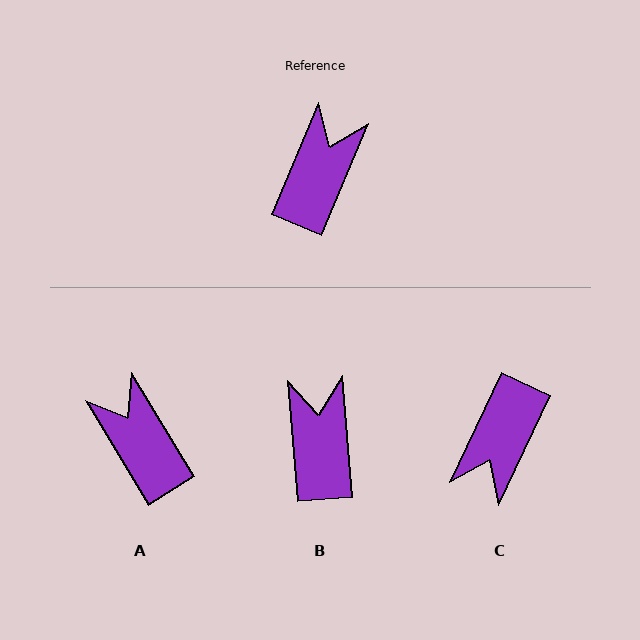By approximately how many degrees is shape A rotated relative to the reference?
Approximately 54 degrees counter-clockwise.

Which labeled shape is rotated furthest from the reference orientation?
C, about 178 degrees away.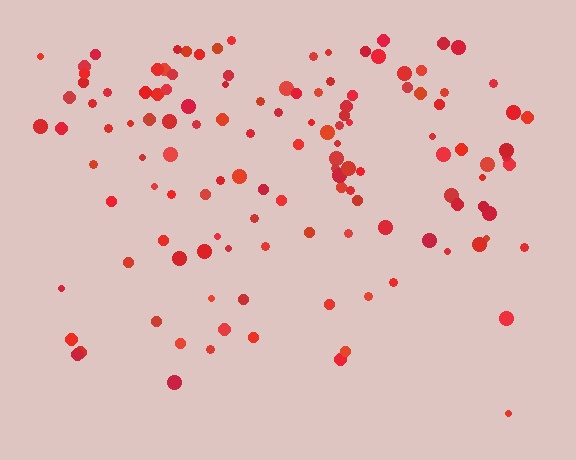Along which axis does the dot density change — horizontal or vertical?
Vertical.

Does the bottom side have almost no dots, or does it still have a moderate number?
Still a moderate number, just noticeably fewer than the top.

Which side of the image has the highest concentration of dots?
The top.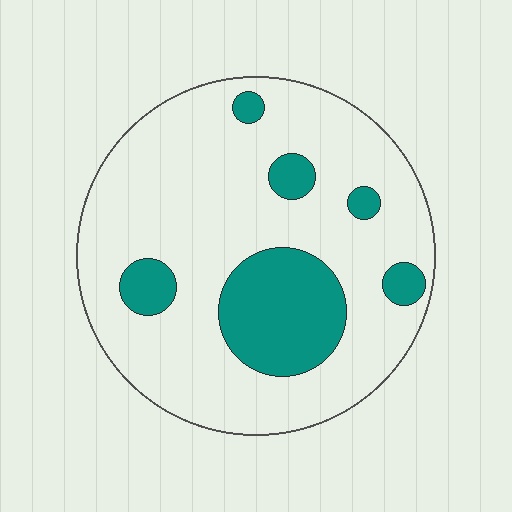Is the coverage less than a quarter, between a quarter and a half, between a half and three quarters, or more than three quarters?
Less than a quarter.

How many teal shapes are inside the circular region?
6.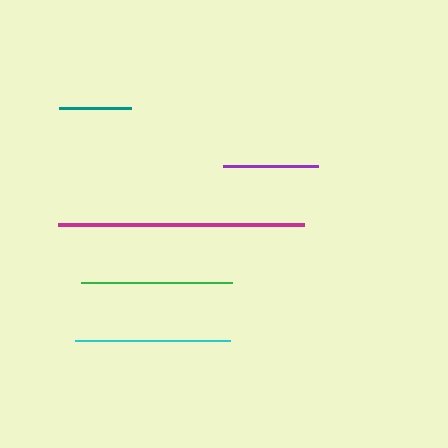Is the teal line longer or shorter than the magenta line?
The magenta line is longer than the teal line.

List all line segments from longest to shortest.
From longest to shortest: magenta, cyan, green, purple, teal.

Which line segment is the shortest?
The teal line is the shortest at approximately 72 pixels.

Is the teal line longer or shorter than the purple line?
The purple line is longer than the teal line.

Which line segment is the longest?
The magenta line is the longest at approximately 246 pixels.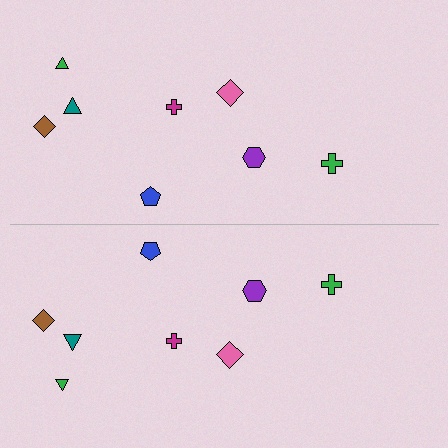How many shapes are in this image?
There are 16 shapes in this image.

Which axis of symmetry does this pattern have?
The pattern has a horizontal axis of symmetry running through the center of the image.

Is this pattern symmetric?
Yes, this pattern has bilateral (reflection) symmetry.